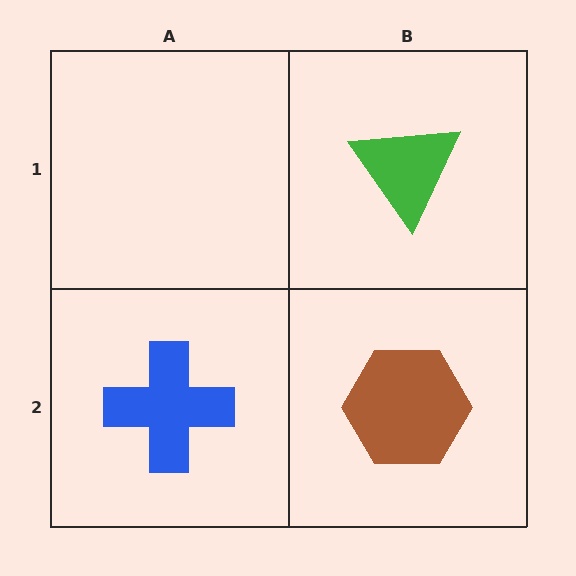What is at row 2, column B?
A brown hexagon.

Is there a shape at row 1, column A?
No, that cell is empty.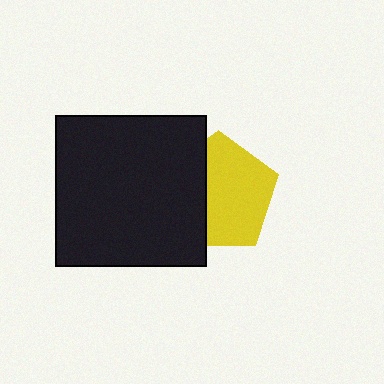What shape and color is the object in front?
The object in front is a black square.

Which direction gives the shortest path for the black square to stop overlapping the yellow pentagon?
Moving left gives the shortest separation.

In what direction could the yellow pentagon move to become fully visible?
The yellow pentagon could move right. That would shift it out from behind the black square entirely.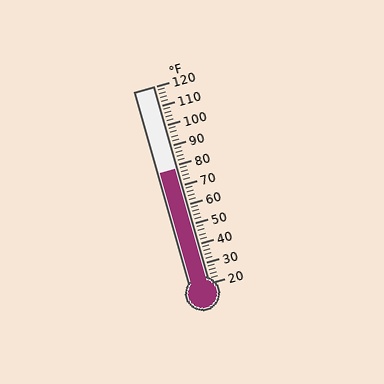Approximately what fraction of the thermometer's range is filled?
The thermometer is filled to approximately 60% of its range.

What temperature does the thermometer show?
The thermometer shows approximately 78°F.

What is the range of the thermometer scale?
The thermometer scale ranges from 20°F to 120°F.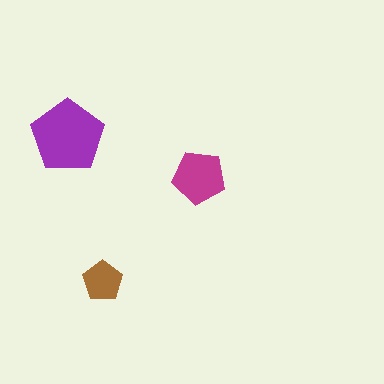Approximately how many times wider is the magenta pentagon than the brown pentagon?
About 1.5 times wider.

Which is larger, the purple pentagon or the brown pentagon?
The purple one.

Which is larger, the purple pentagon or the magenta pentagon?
The purple one.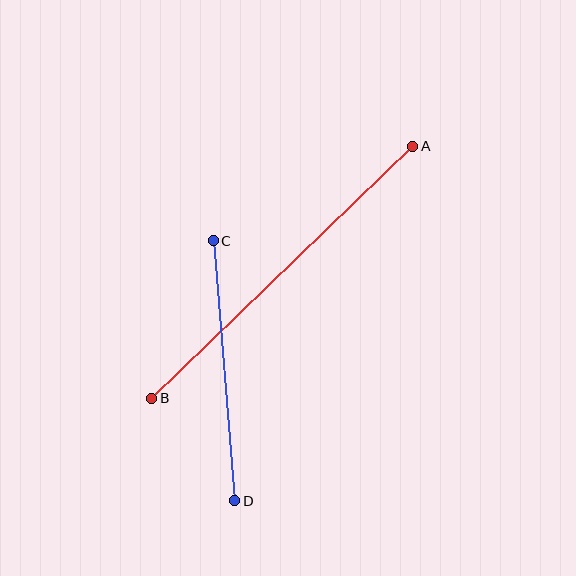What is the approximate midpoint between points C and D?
The midpoint is at approximately (224, 371) pixels.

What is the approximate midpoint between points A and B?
The midpoint is at approximately (282, 272) pixels.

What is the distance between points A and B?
The distance is approximately 363 pixels.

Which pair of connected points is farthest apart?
Points A and B are farthest apart.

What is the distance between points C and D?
The distance is approximately 261 pixels.